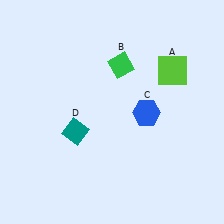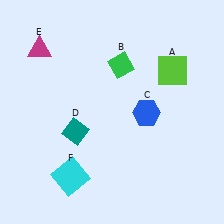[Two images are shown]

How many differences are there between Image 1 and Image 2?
There are 2 differences between the two images.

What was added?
A magenta triangle (E), a cyan square (F) were added in Image 2.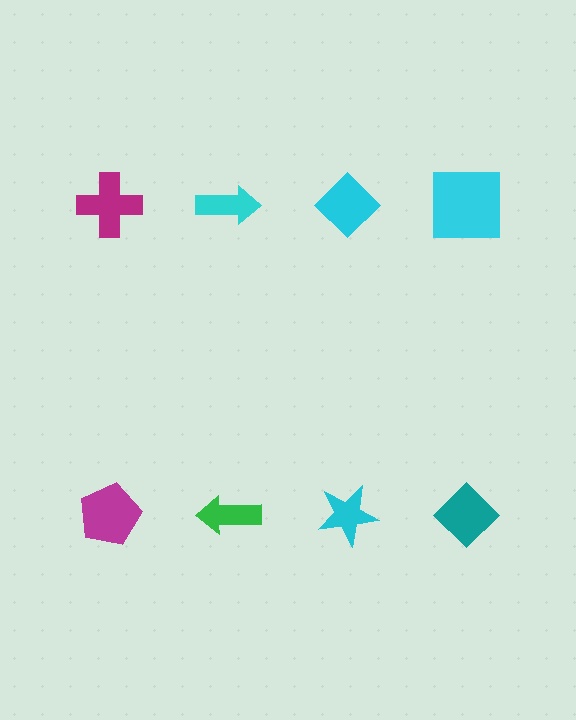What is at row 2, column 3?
A cyan star.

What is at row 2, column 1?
A magenta pentagon.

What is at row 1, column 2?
A cyan arrow.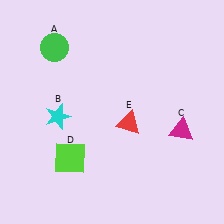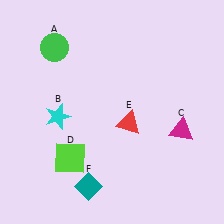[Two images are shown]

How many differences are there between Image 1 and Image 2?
There is 1 difference between the two images.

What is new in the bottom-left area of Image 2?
A teal diamond (F) was added in the bottom-left area of Image 2.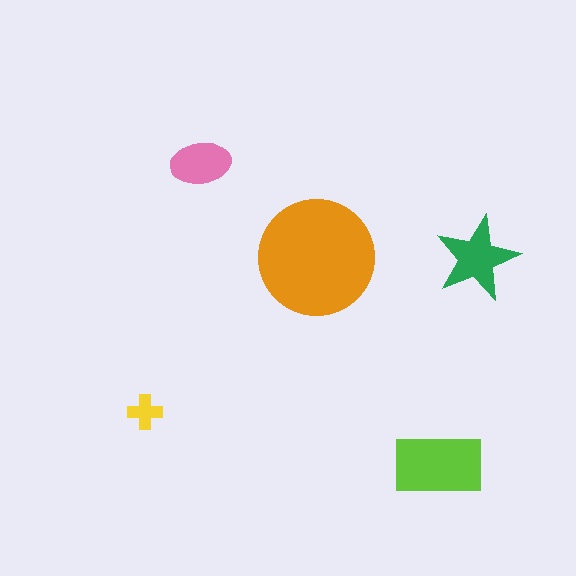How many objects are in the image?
There are 5 objects in the image.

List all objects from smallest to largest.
The yellow cross, the pink ellipse, the green star, the lime rectangle, the orange circle.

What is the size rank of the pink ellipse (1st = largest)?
4th.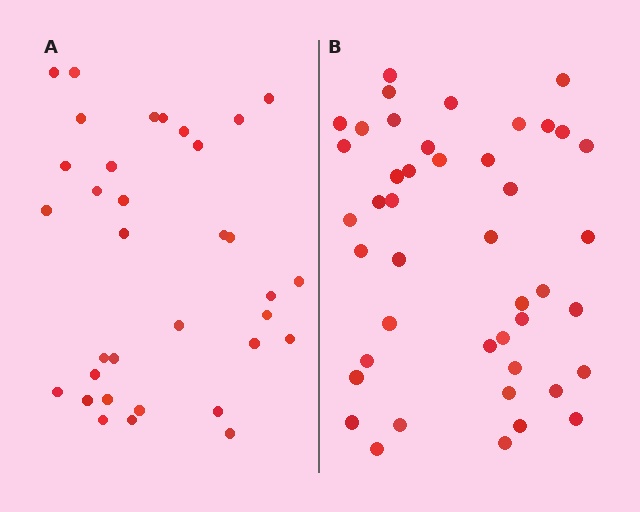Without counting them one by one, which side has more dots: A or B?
Region B (the right region) has more dots.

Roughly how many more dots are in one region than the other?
Region B has roughly 10 or so more dots than region A.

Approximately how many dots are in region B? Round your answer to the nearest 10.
About 40 dots. (The exact count is 44, which rounds to 40.)